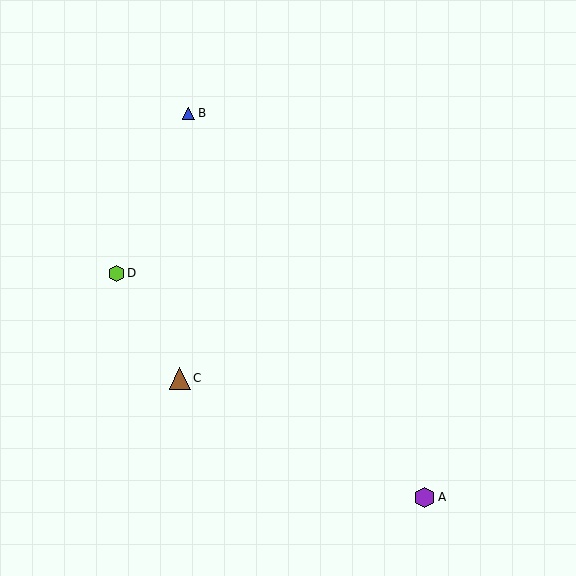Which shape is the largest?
The brown triangle (labeled C) is the largest.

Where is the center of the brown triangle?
The center of the brown triangle is at (180, 378).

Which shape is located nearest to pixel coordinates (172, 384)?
The brown triangle (labeled C) at (180, 378) is nearest to that location.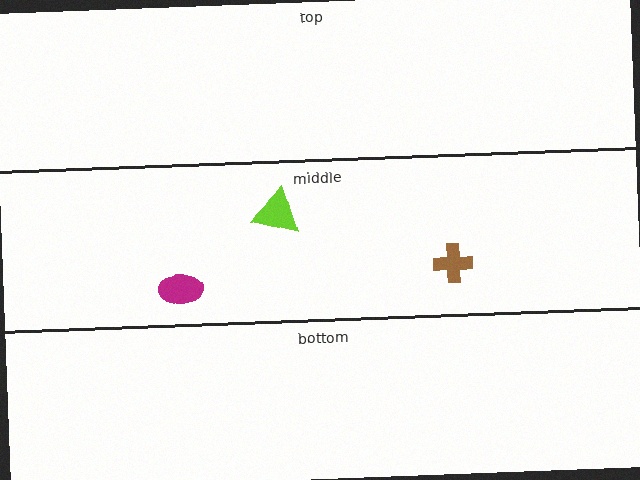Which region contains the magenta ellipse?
The middle region.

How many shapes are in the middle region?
3.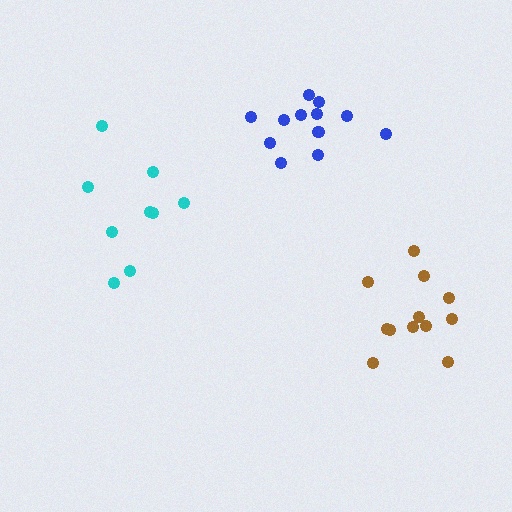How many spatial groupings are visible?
There are 3 spatial groupings.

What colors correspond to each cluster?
The clusters are colored: cyan, blue, brown.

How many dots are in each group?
Group 1: 9 dots, Group 2: 12 dots, Group 3: 12 dots (33 total).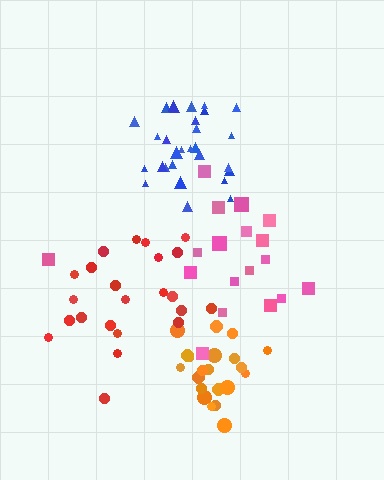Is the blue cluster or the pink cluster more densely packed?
Blue.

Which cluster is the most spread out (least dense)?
Pink.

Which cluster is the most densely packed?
Blue.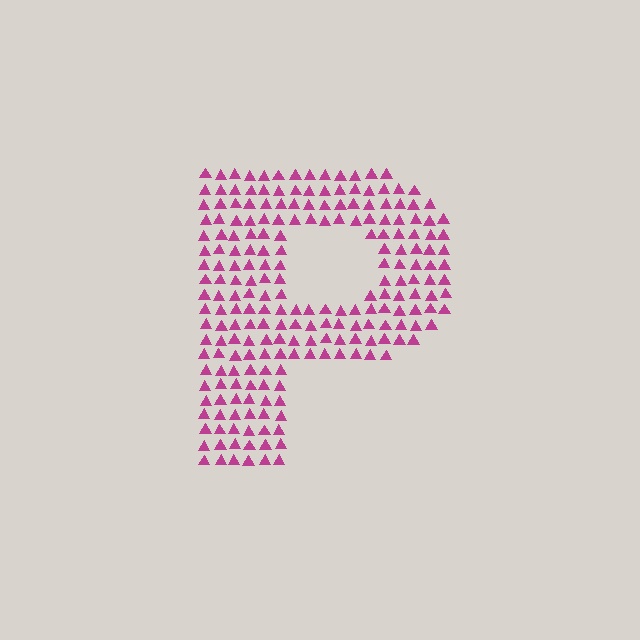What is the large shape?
The large shape is the letter P.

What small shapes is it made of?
It is made of small triangles.